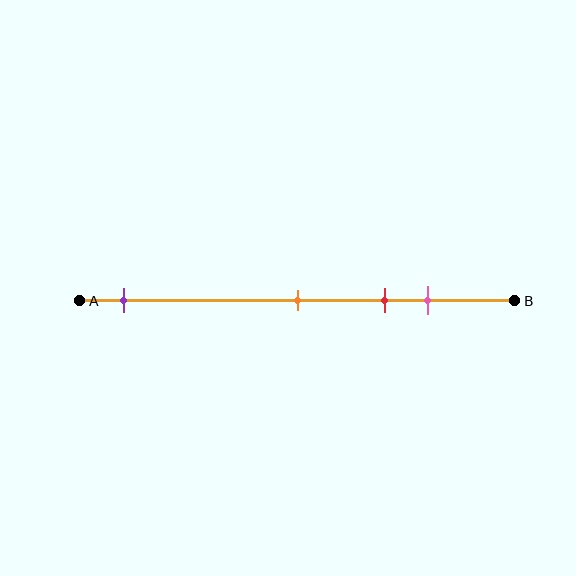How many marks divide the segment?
There are 4 marks dividing the segment.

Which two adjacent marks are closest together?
The red and pink marks are the closest adjacent pair.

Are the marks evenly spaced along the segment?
No, the marks are not evenly spaced.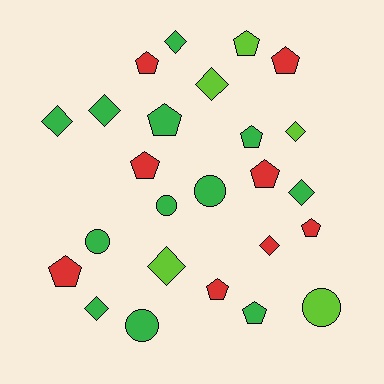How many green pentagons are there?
There are 3 green pentagons.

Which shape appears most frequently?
Pentagon, with 11 objects.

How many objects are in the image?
There are 25 objects.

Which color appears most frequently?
Green, with 12 objects.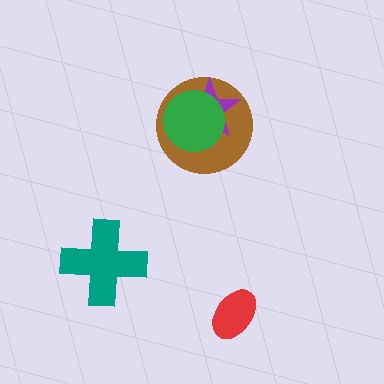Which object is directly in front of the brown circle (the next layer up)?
The purple star is directly in front of the brown circle.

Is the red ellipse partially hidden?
No, no other shape covers it.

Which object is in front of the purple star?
The green circle is in front of the purple star.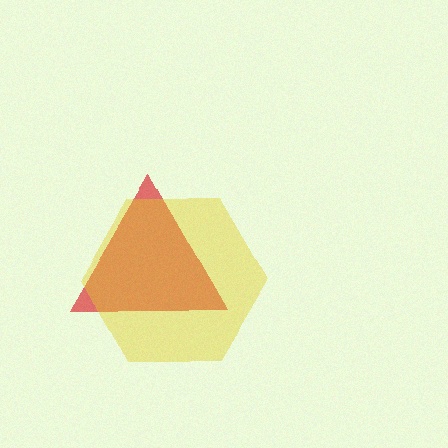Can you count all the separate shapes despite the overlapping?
Yes, there are 2 separate shapes.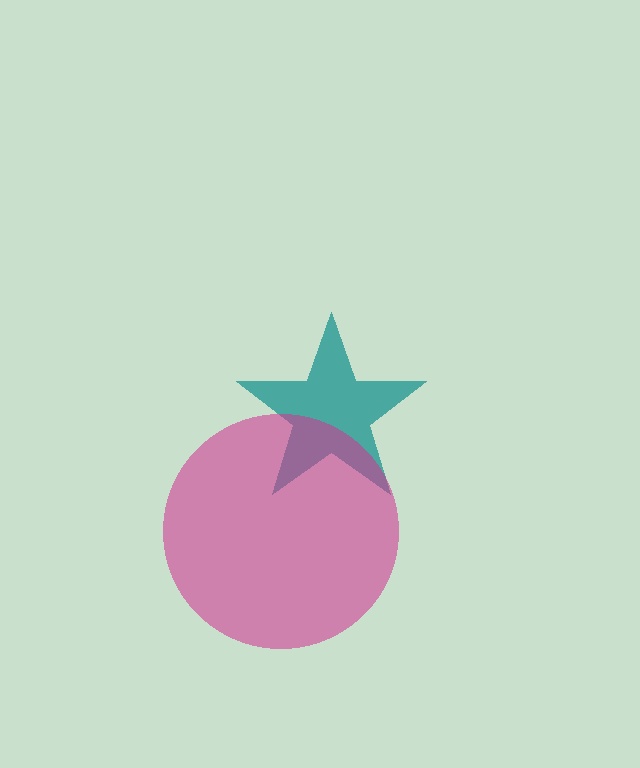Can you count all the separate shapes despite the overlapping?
Yes, there are 2 separate shapes.